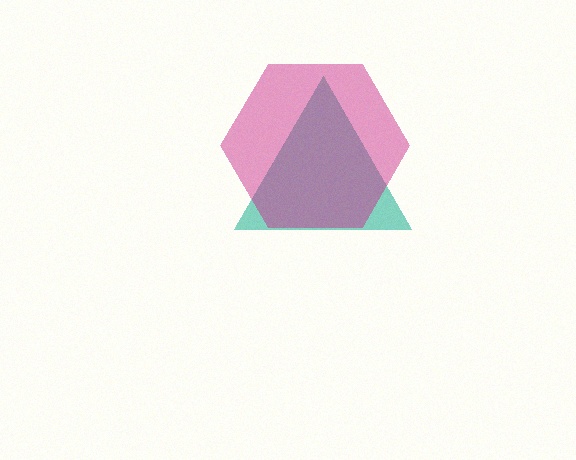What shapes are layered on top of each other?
The layered shapes are: a teal triangle, a magenta hexagon.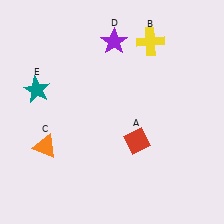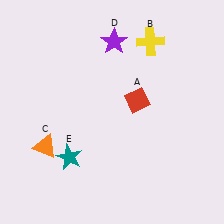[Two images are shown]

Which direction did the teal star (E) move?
The teal star (E) moved down.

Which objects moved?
The objects that moved are: the red diamond (A), the teal star (E).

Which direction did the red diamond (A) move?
The red diamond (A) moved up.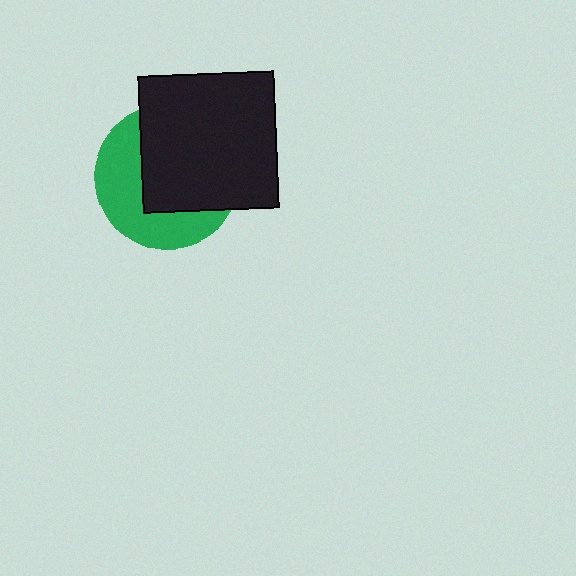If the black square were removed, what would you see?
You would see the complete green circle.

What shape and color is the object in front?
The object in front is a black square.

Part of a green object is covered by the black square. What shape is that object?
It is a circle.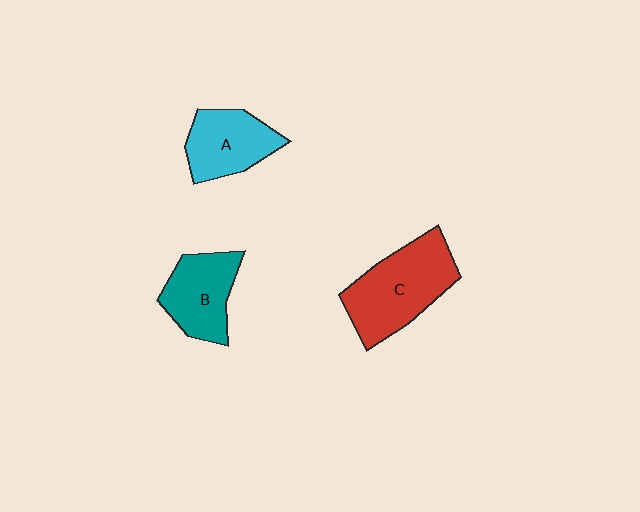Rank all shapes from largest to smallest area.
From largest to smallest: C (red), B (teal), A (cyan).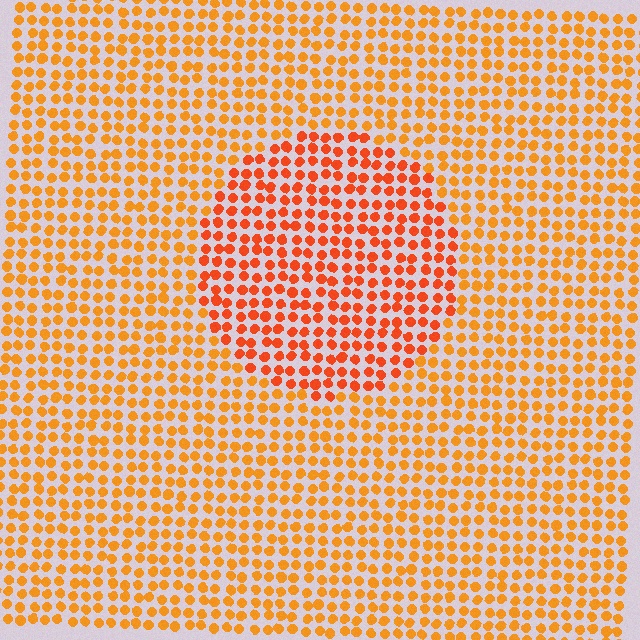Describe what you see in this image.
The image is filled with small orange elements in a uniform arrangement. A circle-shaped region is visible where the elements are tinted to a slightly different hue, forming a subtle color boundary.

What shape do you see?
I see a circle.